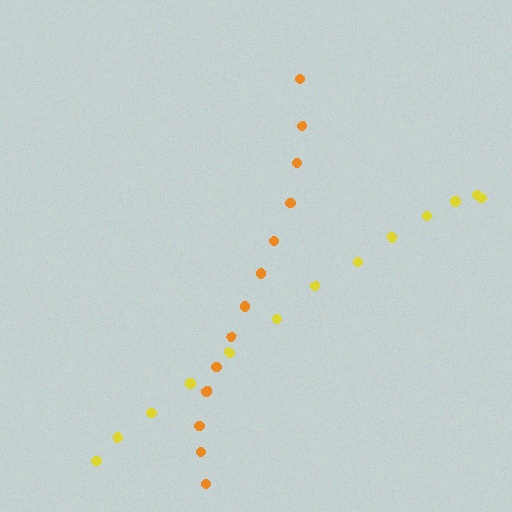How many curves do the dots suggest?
There are 2 distinct paths.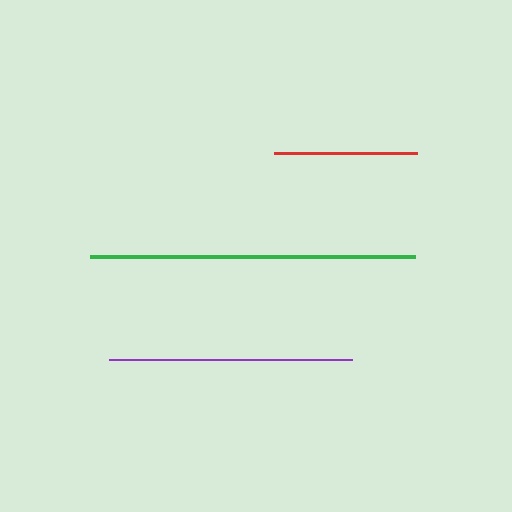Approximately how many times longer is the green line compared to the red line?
The green line is approximately 2.3 times the length of the red line.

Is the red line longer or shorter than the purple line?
The purple line is longer than the red line.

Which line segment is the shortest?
The red line is the shortest at approximately 144 pixels.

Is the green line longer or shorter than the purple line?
The green line is longer than the purple line.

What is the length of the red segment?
The red segment is approximately 144 pixels long.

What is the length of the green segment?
The green segment is approximately 325 pixels long.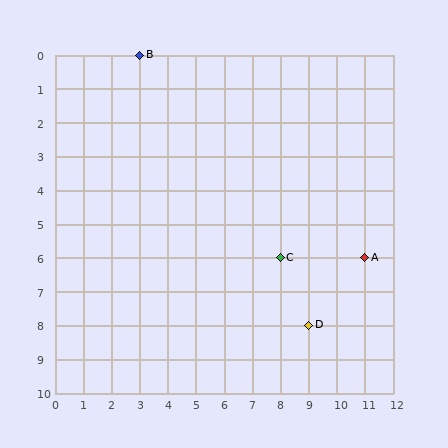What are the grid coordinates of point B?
Point B is at grid coordinates (3, 0).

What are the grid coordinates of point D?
Point D is at grid coordinates (9, 8).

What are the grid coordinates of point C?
Point C is at grid coordinates (8, 6).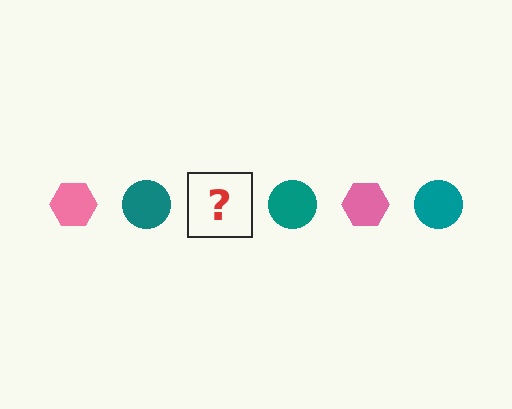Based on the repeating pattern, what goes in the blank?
The blank should be a pink hexagon.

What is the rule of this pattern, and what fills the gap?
The rule is that the pattern alternates between pink hexagon and teal circle. The gap should be filled with a pink hexagon.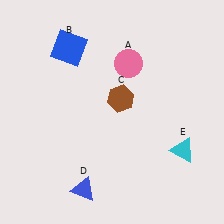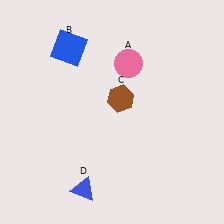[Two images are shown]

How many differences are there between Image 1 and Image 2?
There is 1 difference between the two images.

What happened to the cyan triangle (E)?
The cyan triangle (E) was removed in Image 2. It was in the bottom-right area of Image 1.